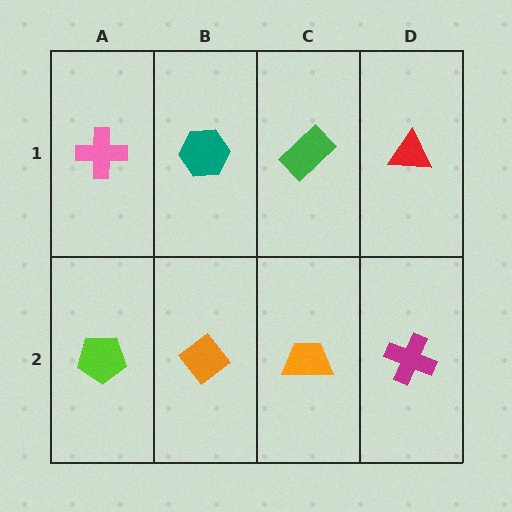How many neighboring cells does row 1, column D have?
2.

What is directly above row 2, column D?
A red triangle.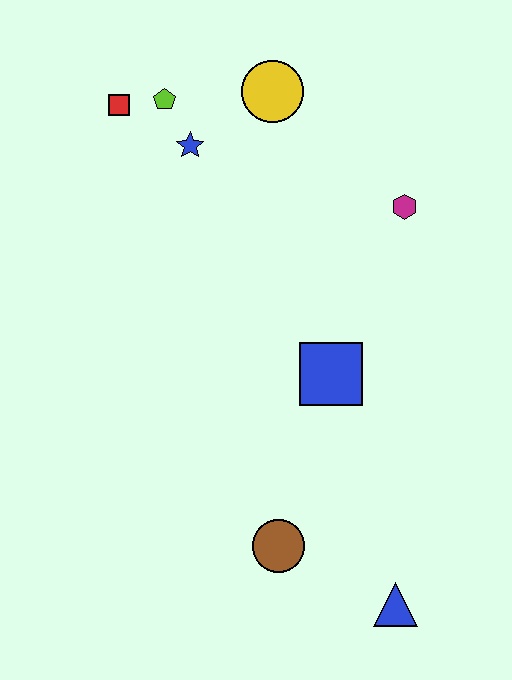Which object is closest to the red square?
The lime pentagon is closest to the red square.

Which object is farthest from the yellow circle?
The blue triangle is farthest from the yellow circle.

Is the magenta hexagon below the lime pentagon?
Yes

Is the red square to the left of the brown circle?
Yes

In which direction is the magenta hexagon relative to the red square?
The magenta hexagon is to the right of the red square.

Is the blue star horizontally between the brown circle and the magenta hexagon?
No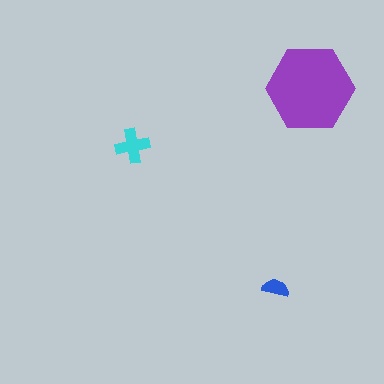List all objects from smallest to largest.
The blue semicircle, the cyan cross, the purple hexagon.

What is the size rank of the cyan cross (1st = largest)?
2nd.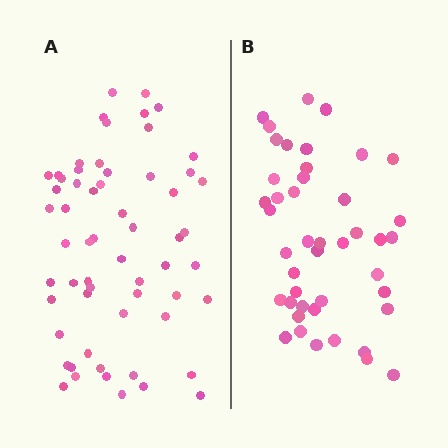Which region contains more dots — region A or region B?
Region A (the left region) has more dots.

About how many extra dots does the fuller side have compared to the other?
Region A has approximately 15 more dots than region B.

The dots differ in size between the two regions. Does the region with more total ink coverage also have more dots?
No. Region B has more total ink coverage because its dots are larger, but region A actually contains more individual dots. Total area can be misleading — the number of items is what matters here.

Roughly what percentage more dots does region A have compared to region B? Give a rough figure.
About 35% more.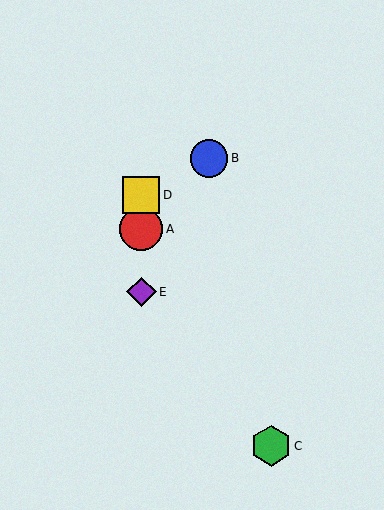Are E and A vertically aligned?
Yes, both are at x≈141.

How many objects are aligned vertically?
3 objects (A, D, E) are aligned vertically.